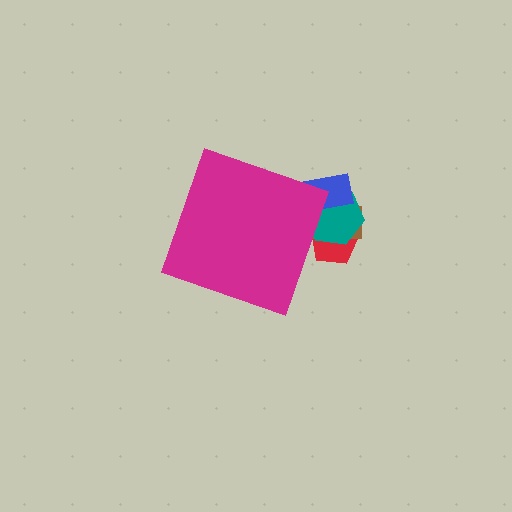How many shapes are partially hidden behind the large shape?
4 shapes are partially hidden.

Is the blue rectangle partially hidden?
Yes, the blue rectangle is partially hidden behind the magenta diamond.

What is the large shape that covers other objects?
A magenta diamond.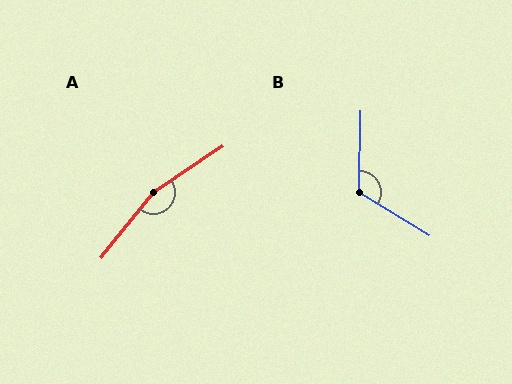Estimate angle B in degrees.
Approximately 120 degrees.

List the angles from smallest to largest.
B (120°), A (163°).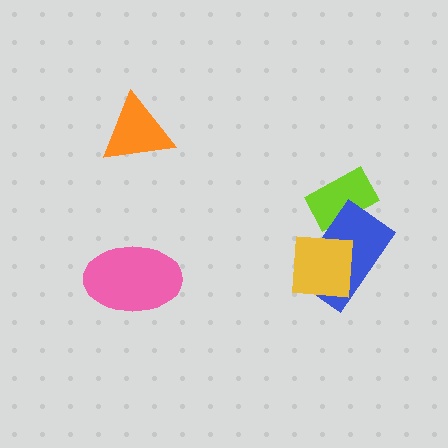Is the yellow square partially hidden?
No, no other shape covers it.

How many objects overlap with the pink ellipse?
0 objects overlap with the pink ellipse.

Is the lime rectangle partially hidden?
Yes, it is partially covered by another shape.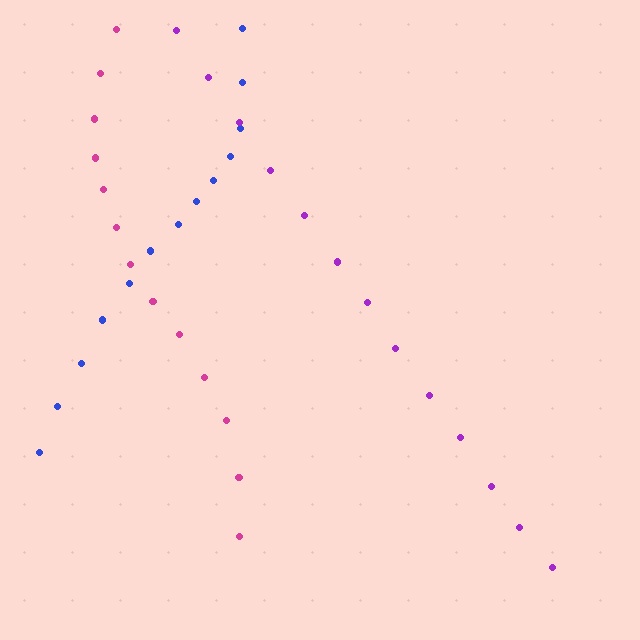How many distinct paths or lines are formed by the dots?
There are 3 distinct paths.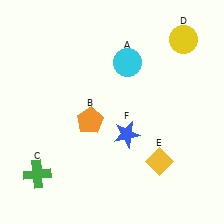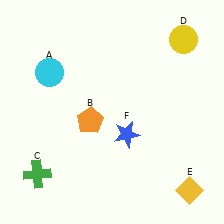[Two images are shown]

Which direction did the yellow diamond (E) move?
The yellow diamond (E) moved right.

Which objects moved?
The objects that moved are: the cyan circle (A), the yellow diamond (E).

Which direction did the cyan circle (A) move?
The cyan circle (A) moved left.